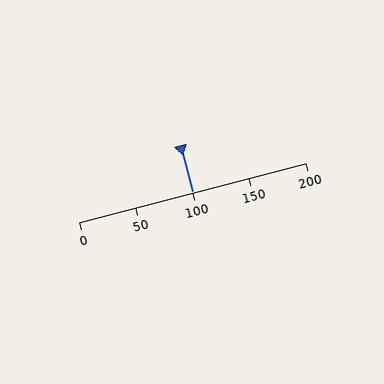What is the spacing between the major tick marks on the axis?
The major ticks are spaced 50 apart.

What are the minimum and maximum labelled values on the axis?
The axis runs from 0 to 200.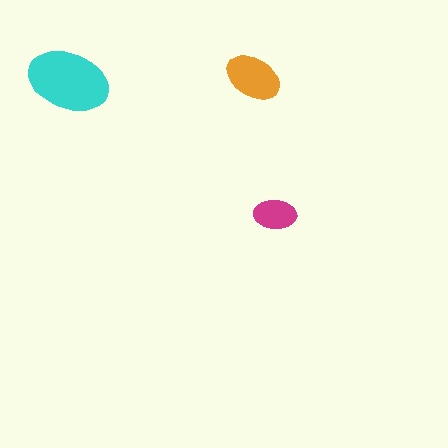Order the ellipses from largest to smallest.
the cyan one, the orange one, the magenta one.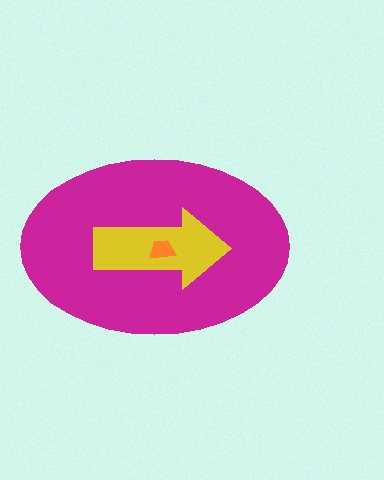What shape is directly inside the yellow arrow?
The orange trapezoid.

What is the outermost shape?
The magenta ellipse.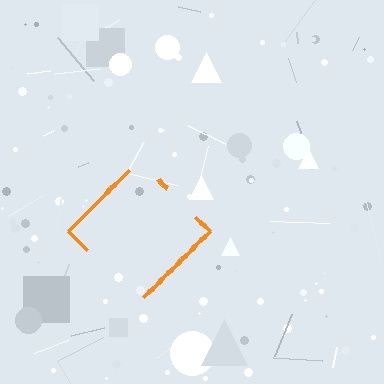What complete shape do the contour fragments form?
The contour fragments form a diamond.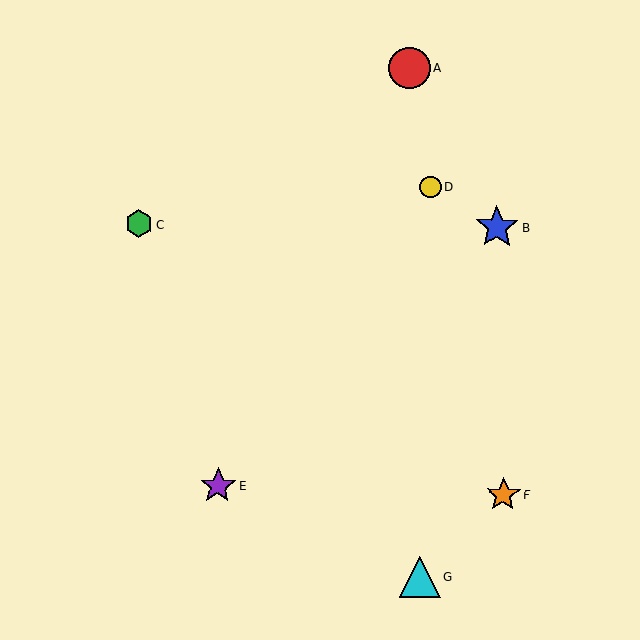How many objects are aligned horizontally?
2 objects (B, C) are aligned horizontally.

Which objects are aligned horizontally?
Objects B, C are aligned horizontally.